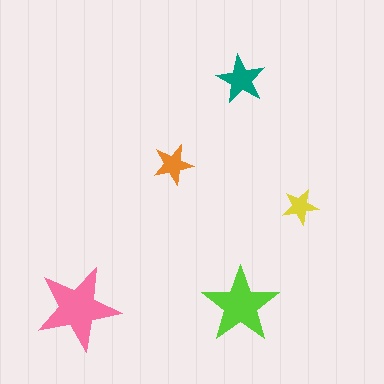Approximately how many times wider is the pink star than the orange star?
About 2 times wider.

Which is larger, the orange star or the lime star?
The lime one.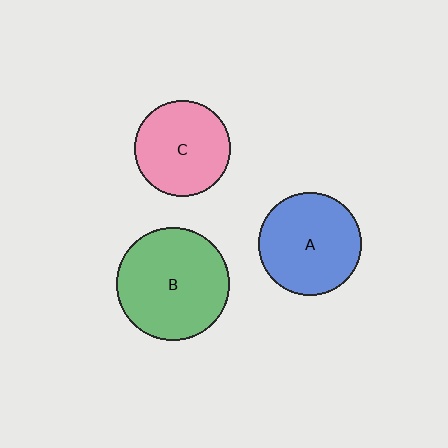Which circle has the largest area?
Circle B (green).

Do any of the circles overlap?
No, none of the circles overlap.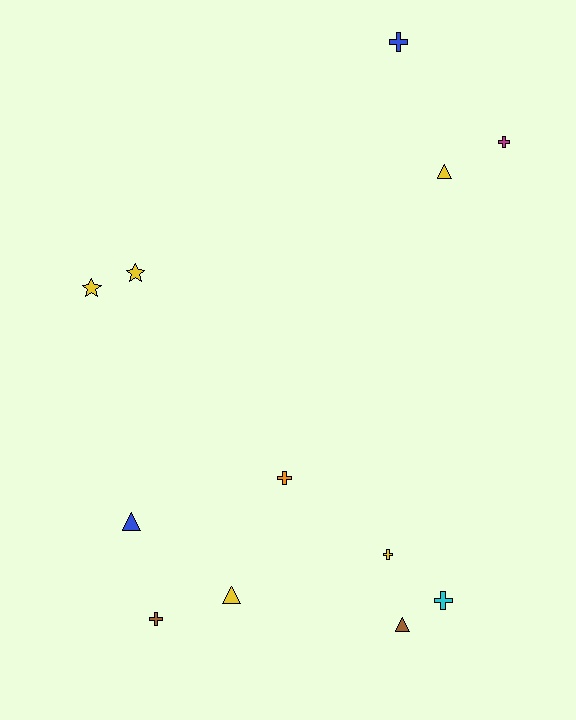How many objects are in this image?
There are 12 objects.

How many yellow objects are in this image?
There are 5 yellow objects.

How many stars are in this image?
There are 2 stars.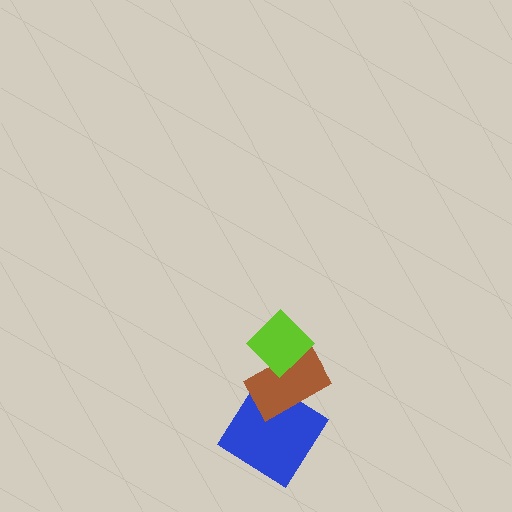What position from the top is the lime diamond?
The lime diamond is 1st from the top.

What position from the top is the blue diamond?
The blue diamond is 3rd from the top.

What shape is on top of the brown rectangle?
The lime diamond is on top of the brown rectangle.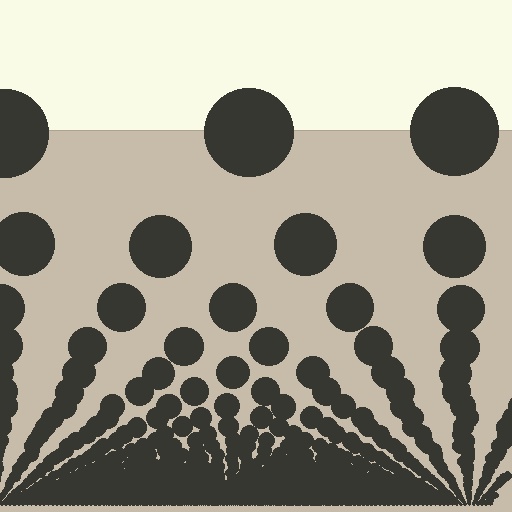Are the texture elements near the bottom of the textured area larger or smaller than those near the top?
Smaller. The gradient is inverted — elements near the bottom are smaller and denser.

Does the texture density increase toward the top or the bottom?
Density increases toward the bottom.